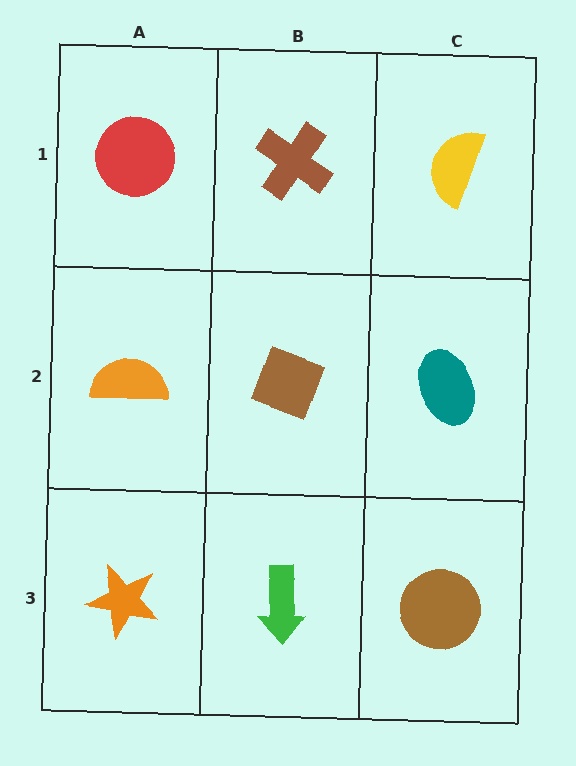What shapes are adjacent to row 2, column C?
A yellow semicircle (row 1, column C), a brown circle (row 3, column C), a brown diamond (row 2, column B).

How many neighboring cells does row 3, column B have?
3.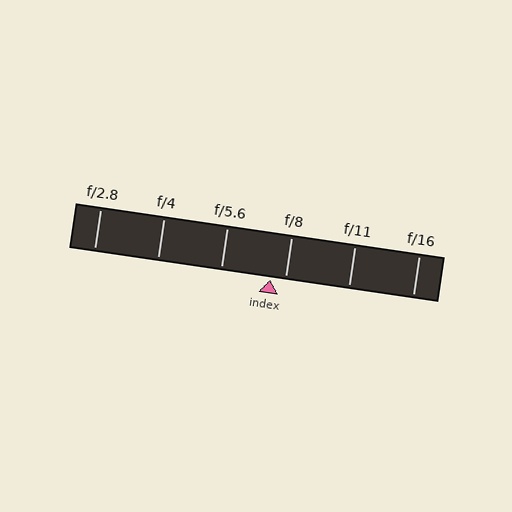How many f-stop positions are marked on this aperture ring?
There are 6 f-stop positions marked.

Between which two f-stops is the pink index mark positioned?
The index mark is between f/5.6 and f/8.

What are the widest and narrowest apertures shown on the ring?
The widest aperture shown is f/2.8 and the narrowest is f/16.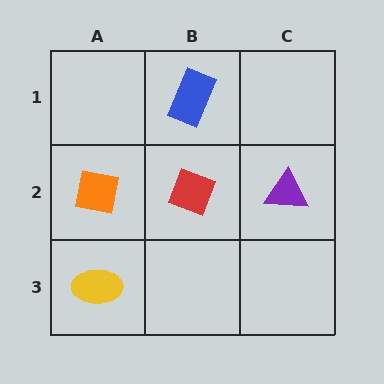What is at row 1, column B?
A blue rectangle.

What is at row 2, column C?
A purple triangle.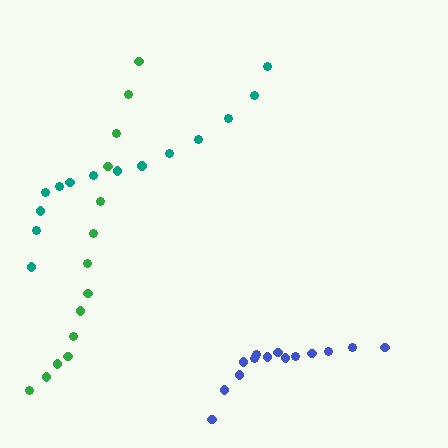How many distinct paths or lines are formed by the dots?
There are 3 distinct paths.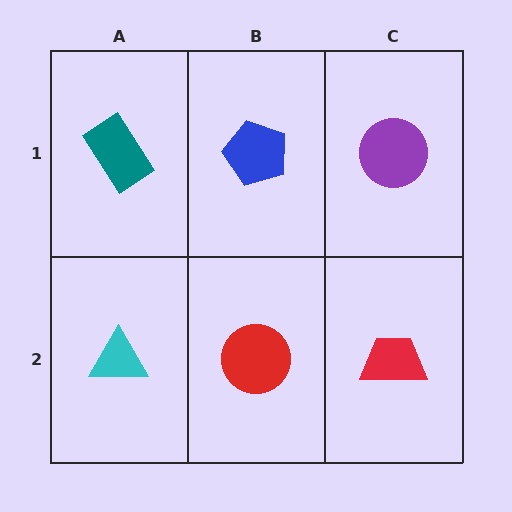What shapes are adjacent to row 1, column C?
A red trapezoid (row 2, column C), a blue pentagon (row 1, column B).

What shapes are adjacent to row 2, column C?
A purple circle (row 1, column C), a red circle (row 2, column B).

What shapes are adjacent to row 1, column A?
A cyan triangle (row 2, column A), a blue pentagon (row 1, column B).